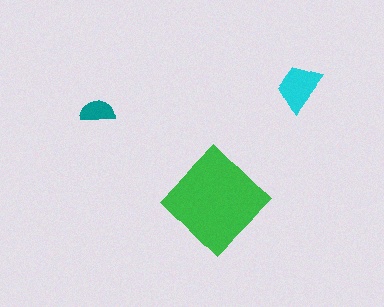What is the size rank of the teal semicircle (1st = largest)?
3rd.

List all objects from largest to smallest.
The green diamond, the cyan trapezoid, the teal semicircle.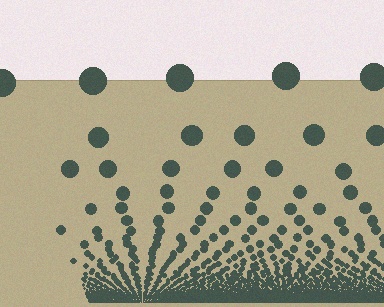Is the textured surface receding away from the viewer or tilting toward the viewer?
The surface appears to tilt toward the viewer. Texture elements get larger and sparser toward the top.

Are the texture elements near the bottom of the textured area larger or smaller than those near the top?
Smaller. The gradient is inverted — elements near the bottom are smaller and denser.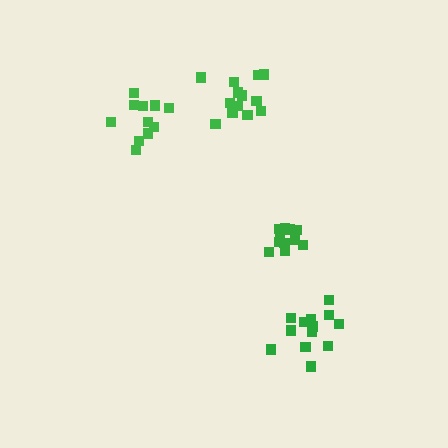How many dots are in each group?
Group 1: 13 dots, Group 2: 11 dots, Group 3: 11 dots, Group 4: 13 dots (48 total).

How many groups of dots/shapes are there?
There are 4 groups.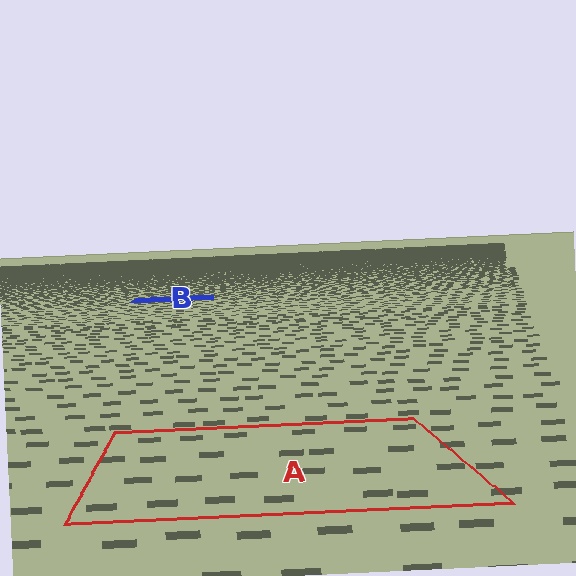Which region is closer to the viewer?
Region A is closer. The texture elements there are larger and more spread out.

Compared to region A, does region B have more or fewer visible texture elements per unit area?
Region B has more texture elements per unit area — they are packed more densely because it is farther away.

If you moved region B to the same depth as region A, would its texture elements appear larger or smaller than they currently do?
They would appear larger. At a closer depth, the same texture elements are projected at a bigger on-screen size.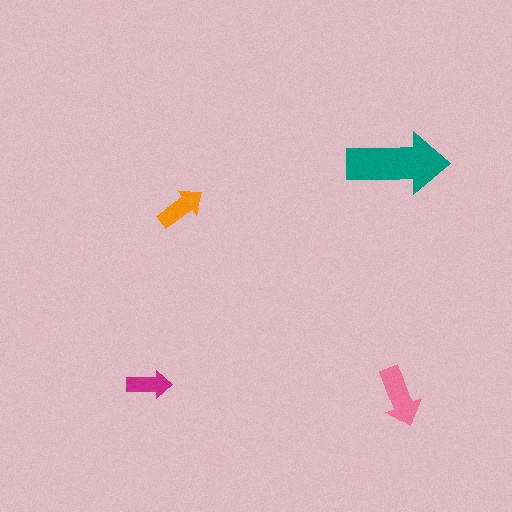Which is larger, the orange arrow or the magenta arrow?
The orange one.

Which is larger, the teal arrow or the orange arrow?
The teal one.